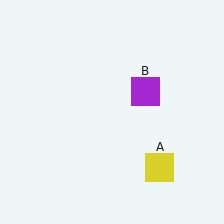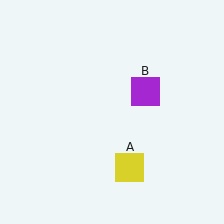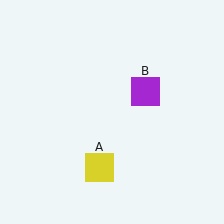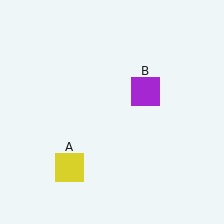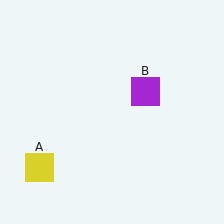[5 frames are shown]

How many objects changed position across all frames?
1 object changed position: yellow square (object A).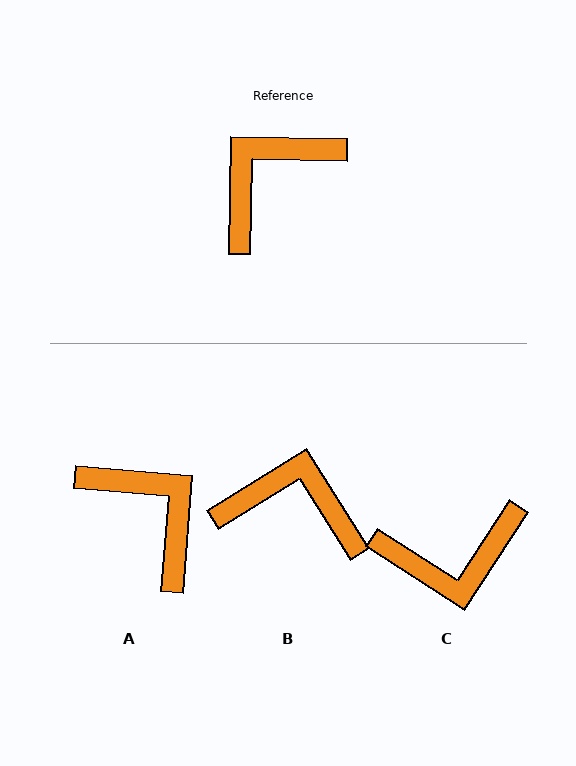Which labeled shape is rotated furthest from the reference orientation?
C, about 148 degrees away.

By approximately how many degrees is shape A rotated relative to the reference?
Approximately 94 degrees clockwise.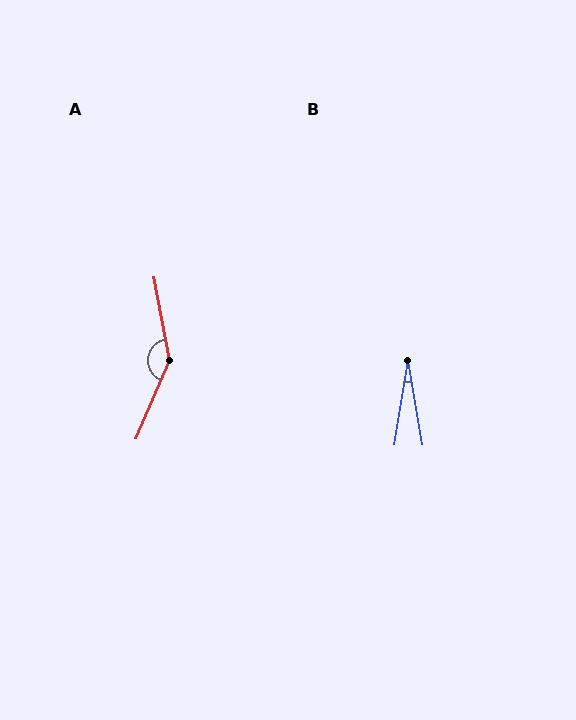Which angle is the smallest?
B, at approximately 19 degrees.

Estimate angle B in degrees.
Approximately 19 degrees.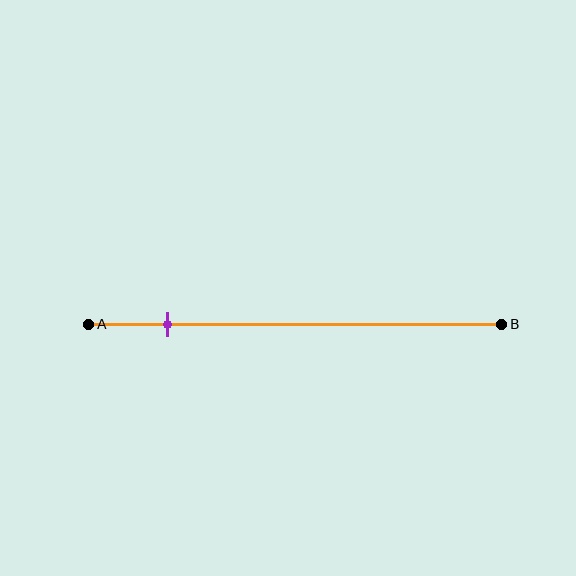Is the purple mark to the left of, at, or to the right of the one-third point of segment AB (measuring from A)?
The purple mark is to the left of the one-third point of segment AB.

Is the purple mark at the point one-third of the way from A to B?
No, the mark is at about 20% from A, not at the 33% one-third point.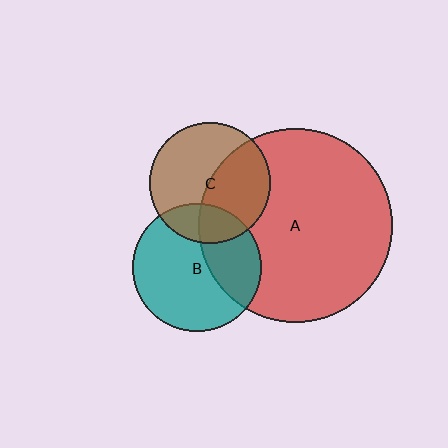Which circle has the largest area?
Circle A (red).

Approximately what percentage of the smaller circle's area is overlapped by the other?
Approximately 20%.